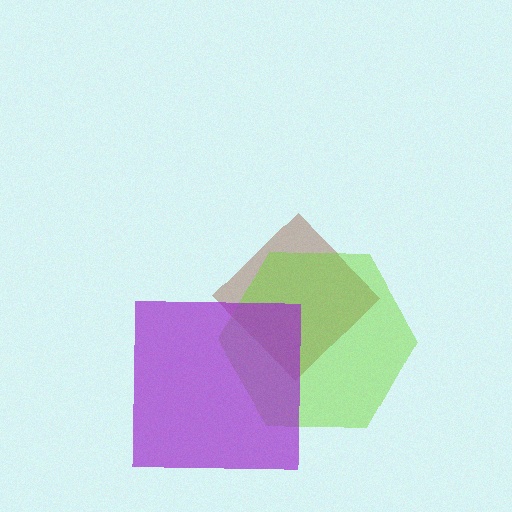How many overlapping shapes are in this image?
There are 3 overlapping shapes in the image.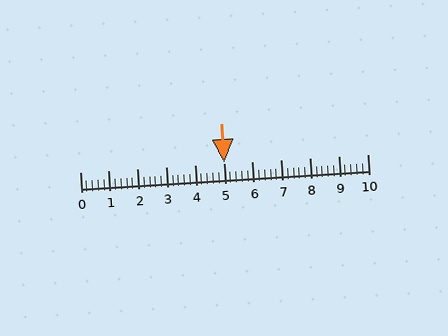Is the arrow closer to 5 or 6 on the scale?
The arrow is closer to 5.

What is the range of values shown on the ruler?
The ruler shows values from 0 to 10.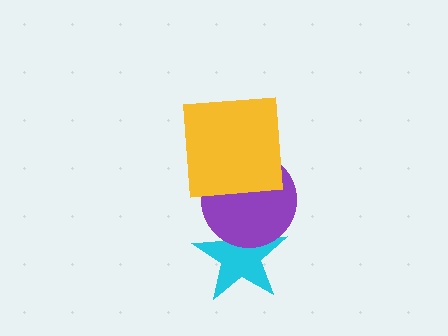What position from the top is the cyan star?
The cyan star is 3rd from the top.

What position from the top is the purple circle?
The purple circle is 2nd from the top.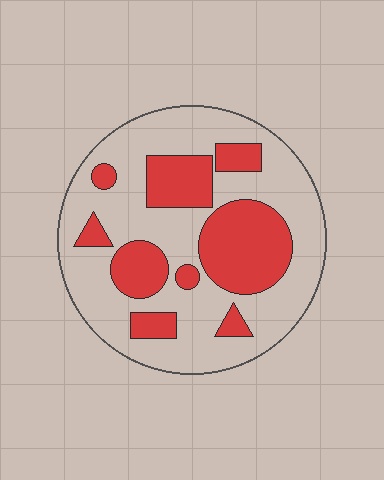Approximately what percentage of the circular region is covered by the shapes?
Approximately 30%.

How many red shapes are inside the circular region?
9.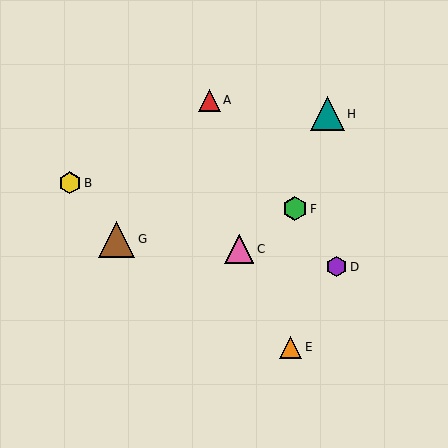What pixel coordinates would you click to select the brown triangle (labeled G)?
Click at (116, 239) to select the brown triangle G.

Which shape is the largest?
The brown triangle (labeled G) is the largest.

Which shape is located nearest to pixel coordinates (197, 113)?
The red triangle (labeled A) at (209, 100) is nearest to that location.